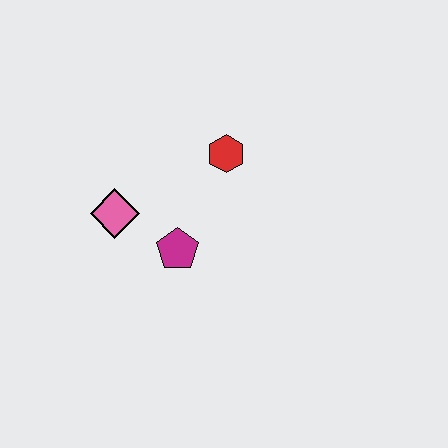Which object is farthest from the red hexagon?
The pink diamond is farthest from the red hexagon.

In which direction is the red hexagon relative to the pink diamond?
The red hexagon is to the right of the pink diamond.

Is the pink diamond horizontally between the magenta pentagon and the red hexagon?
No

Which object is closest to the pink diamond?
The magenta pentagon is closest to the pink diamond.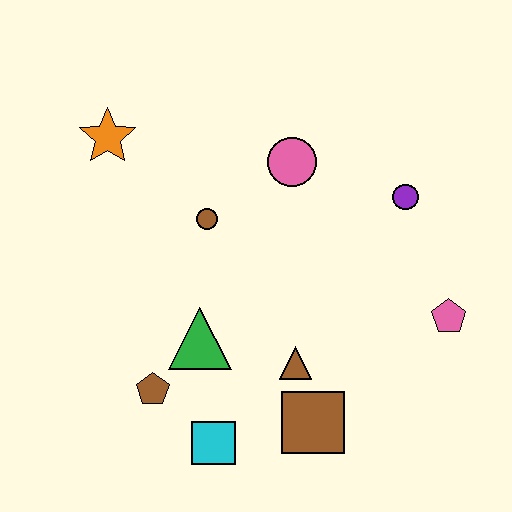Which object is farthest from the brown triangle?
The orange star is farthest from the brown triangle.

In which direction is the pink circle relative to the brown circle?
The pink circle is to the right of the brown circle.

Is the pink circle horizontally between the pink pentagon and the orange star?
Yes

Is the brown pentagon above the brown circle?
No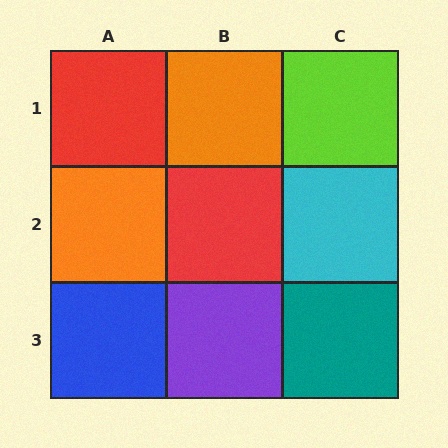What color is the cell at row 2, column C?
Cyan.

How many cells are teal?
1 cell is teal.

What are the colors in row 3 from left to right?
Blue, purple, teal.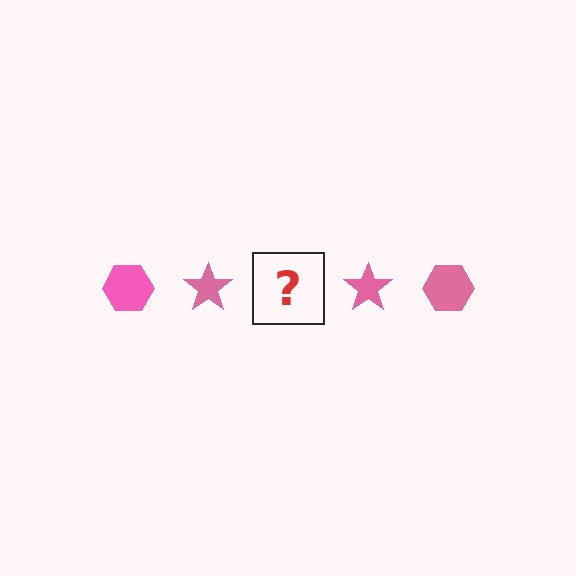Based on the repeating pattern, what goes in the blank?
The blank should be a pink hexagon.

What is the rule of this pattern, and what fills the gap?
The rule is that the pattern cycles through hexagon, star shapes in pink. The gap should be filled with a pink hexagon.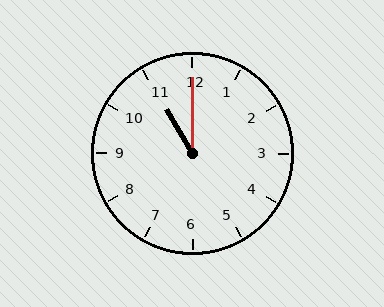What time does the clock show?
11:00.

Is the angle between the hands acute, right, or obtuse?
It is acute.